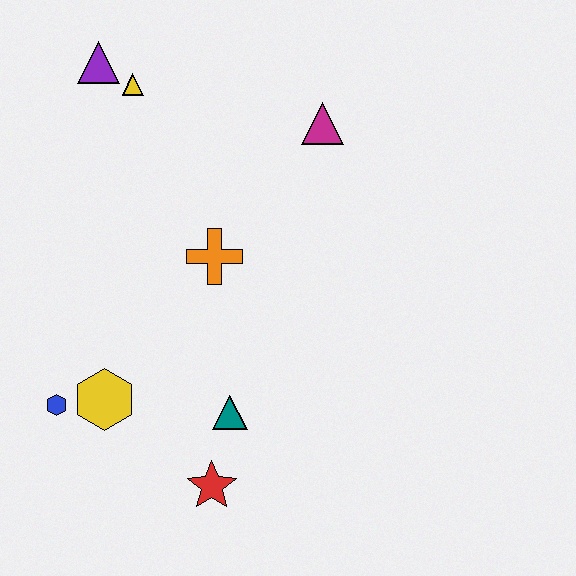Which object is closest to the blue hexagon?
The yellow hexagon is closest to the blue hexagon.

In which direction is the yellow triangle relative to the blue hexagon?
The yellow triangle is above the blue hexagon.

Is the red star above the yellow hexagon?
No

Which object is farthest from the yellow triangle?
The red star is farthest from the yellow triangle.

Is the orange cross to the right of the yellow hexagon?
Yes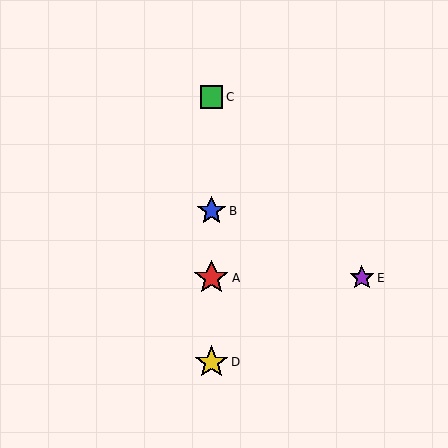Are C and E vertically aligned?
No, C is at x≈211 and E is at x≈362.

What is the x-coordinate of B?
Object B is at x≈211.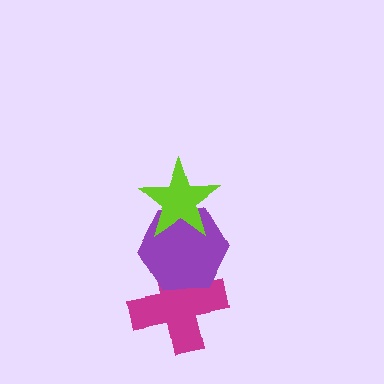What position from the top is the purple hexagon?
The purple hexagon is 2nd from the top.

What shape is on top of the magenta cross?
The purple hexagon is on top of the magenta cross.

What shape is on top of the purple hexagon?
The lime star is on top of the purple hexagon.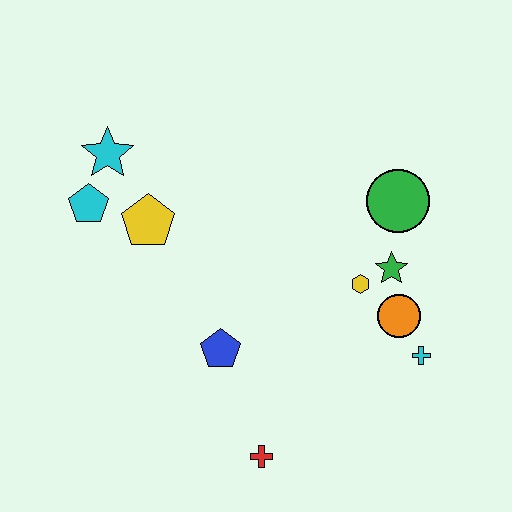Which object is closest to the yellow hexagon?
The green star is closest to the yellow hexagon.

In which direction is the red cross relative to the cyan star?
The red cross is below the cyan star.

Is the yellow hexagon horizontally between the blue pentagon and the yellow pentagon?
No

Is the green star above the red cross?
Yes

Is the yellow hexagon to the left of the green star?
Yes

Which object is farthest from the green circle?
The cyan pentagon is farthest from the green circle.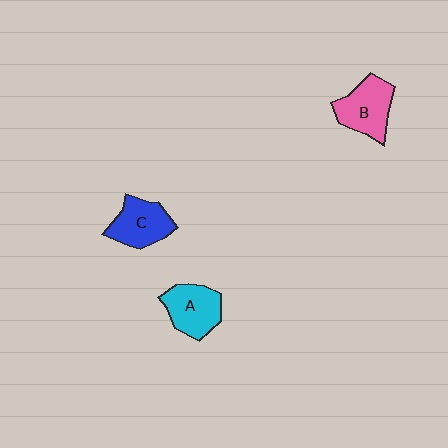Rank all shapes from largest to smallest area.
From largest to smallest: B (pink), A (cyan), C (blue).